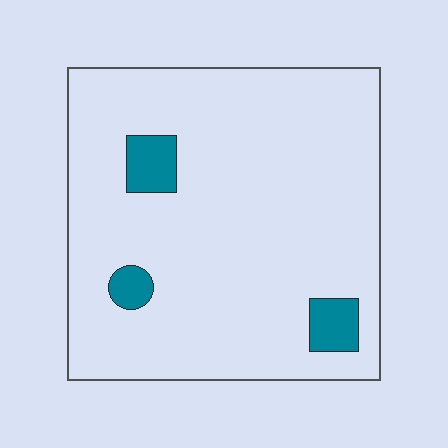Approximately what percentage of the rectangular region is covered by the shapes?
Approximately 5%.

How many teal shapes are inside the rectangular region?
3.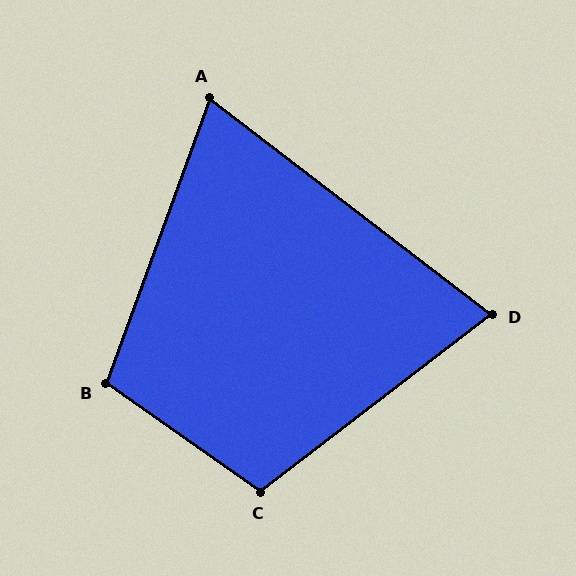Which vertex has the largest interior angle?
C, at approximately 108 degrees.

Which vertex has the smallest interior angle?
A, at approximately 72 degrees.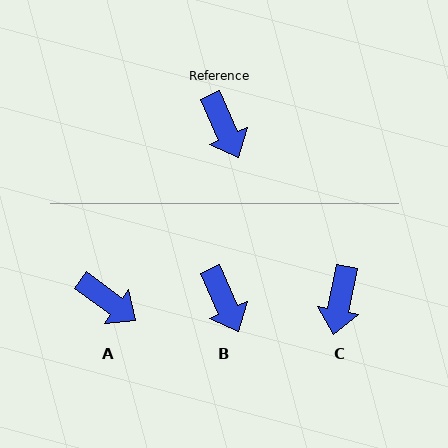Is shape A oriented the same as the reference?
No, it is off by about 29 degrees.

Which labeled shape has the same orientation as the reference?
B.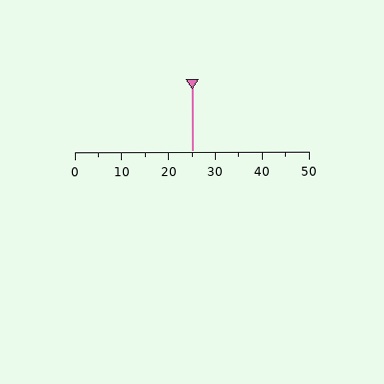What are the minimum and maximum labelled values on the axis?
The axis runs from 0 to 50.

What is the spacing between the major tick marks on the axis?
The major ticks are spaced 10 apart.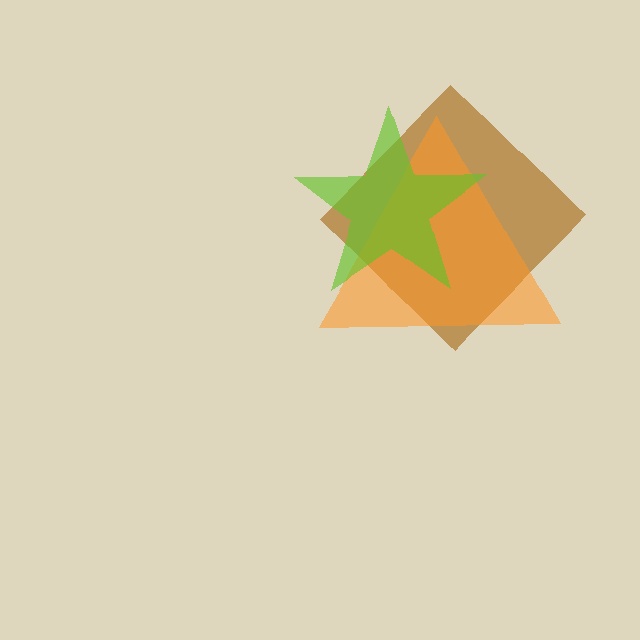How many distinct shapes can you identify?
There are 3 distinct shapes: a brown diamond, an orange triangle, a lime star.